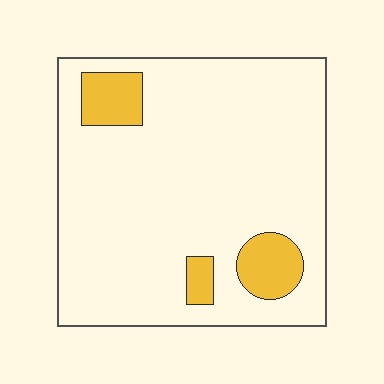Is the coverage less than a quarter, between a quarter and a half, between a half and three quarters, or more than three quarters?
Less than a quarter.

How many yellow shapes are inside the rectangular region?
3.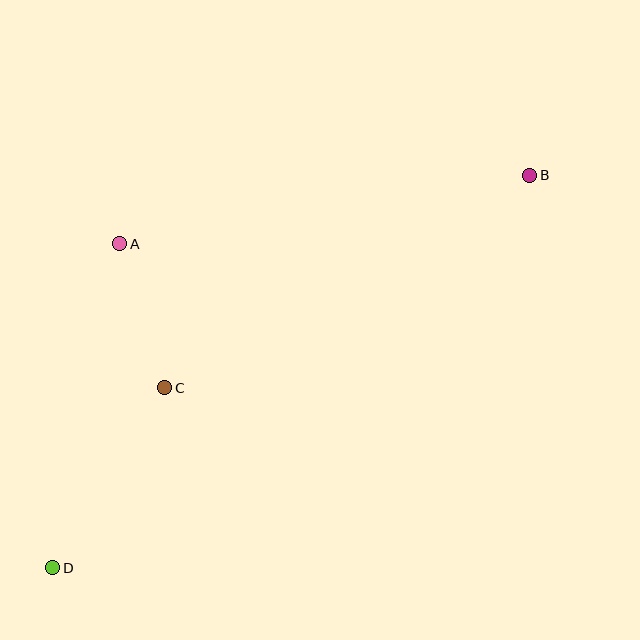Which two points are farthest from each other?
Points B and D are farthest from each other.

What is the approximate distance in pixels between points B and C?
The distance between B and C is approximately 422 pixels.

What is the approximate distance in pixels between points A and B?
The distance between A and B is approximately 415 pixels.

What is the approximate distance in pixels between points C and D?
The distance between C and D is approximately 212 pixels.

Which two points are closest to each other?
Points A and C are closest to each other.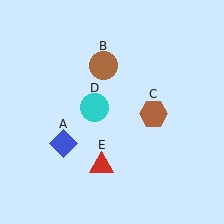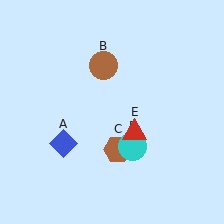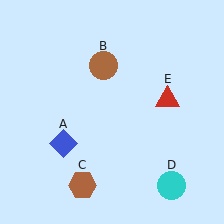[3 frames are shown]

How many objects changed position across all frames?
3 objects changed position: brown hexagon (object C), cyan circle (object D), red triangle (object E).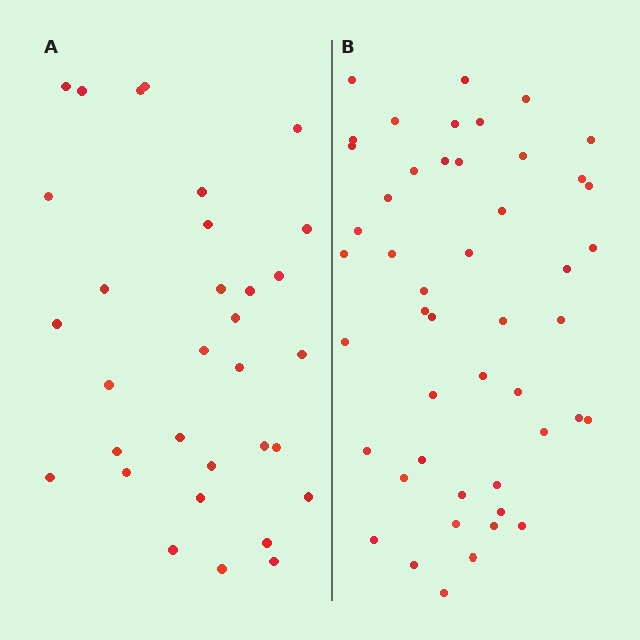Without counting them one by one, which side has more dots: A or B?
Region B (the right region) has more dots.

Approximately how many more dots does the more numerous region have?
Region B has approximately 15 more dots than region A.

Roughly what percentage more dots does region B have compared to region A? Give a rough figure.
About 50% more.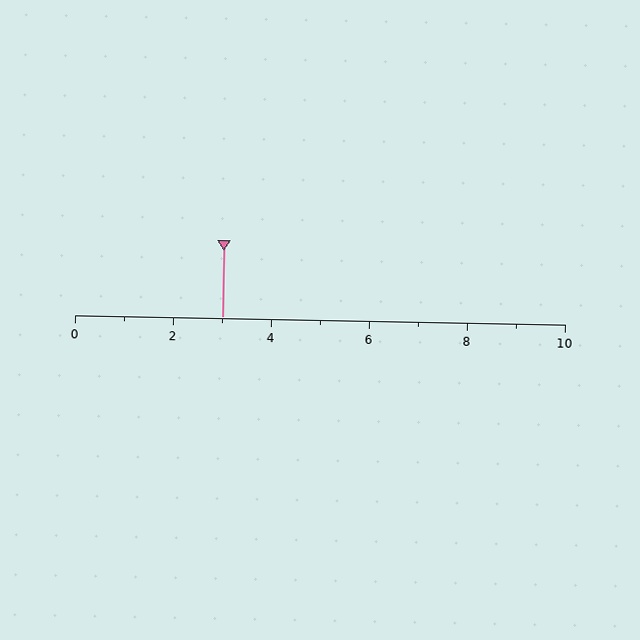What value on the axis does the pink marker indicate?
The marker indicates approximately 3.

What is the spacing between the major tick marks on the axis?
The major ticks are spaced 2 apart.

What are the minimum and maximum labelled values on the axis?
The axis runs from 0 to 10.